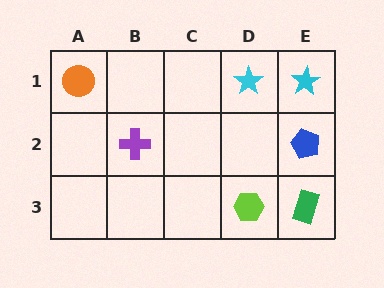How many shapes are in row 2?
2 shapes.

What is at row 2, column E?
A blue pentagon.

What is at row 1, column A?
An orange circle.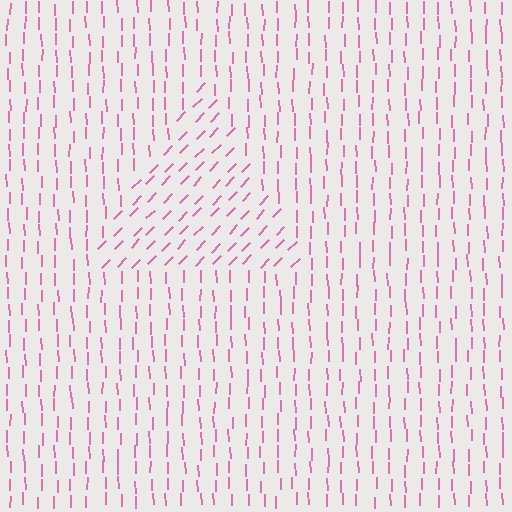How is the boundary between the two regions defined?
The boundary is defined purely by a change in line orientation (approximately 45 degrees difference). All lines are the same color and thickness.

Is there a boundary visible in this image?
Yes, there is a texture boundary formed by a change in line orientation.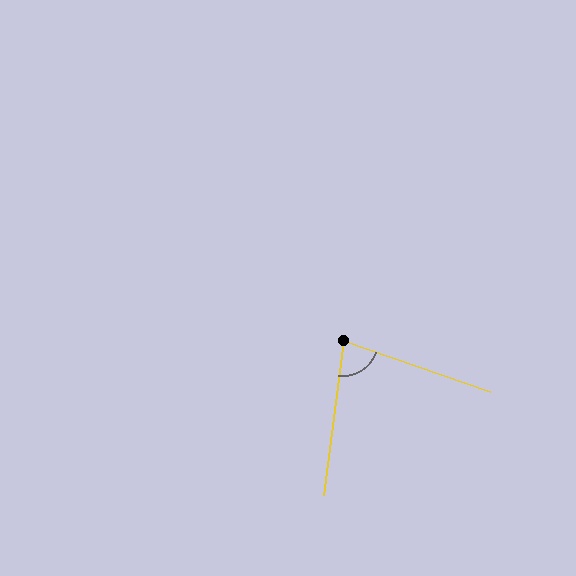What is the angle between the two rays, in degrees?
Approximately 78 degrees.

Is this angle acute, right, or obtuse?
It is acute.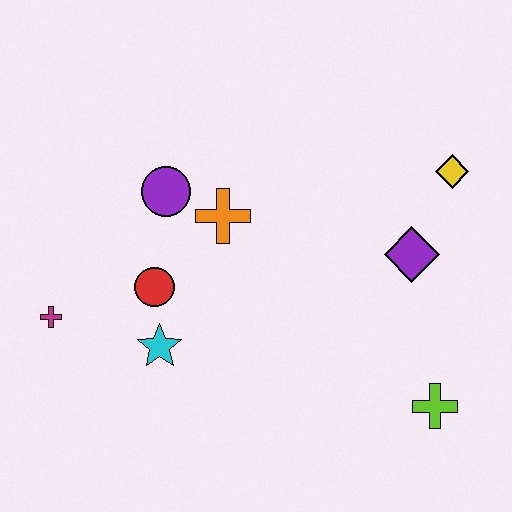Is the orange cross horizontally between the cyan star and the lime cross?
Yes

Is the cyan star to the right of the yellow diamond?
No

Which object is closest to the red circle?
The cyan star is closest to the red circle.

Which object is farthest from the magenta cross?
The yellow diamond is farthest from the magenta cross.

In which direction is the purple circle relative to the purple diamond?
The purple circle is to the left of the purple diamond.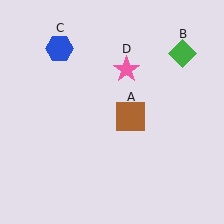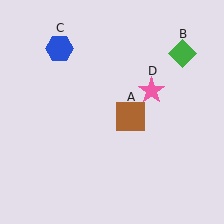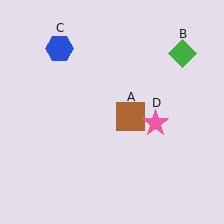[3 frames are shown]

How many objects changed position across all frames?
1 object changed position: pink star (object D).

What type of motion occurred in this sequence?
The pink star (object D) rotated clockwise around the center of the scene.